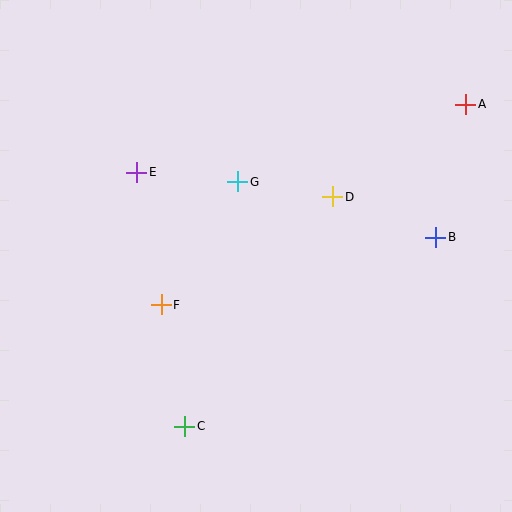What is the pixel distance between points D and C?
The distance between D and C is 273 pixels.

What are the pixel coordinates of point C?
Point C is at (185, 426).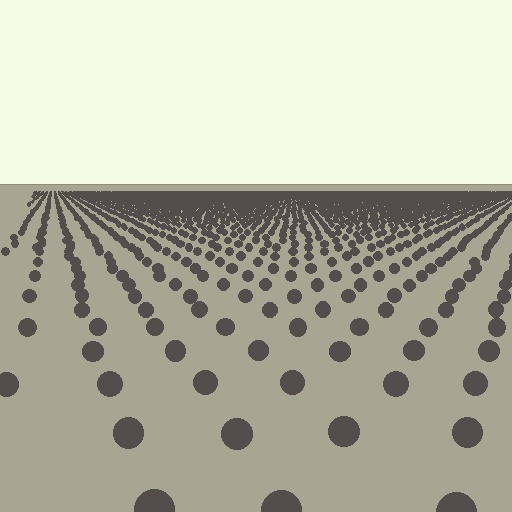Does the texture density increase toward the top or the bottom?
Density increases toward the top.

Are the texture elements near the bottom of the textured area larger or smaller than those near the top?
Larger. Near the bottom, elements are closer to the viewer and appear at a bigger on-screen size.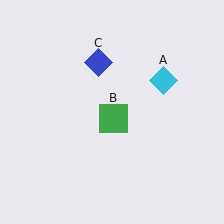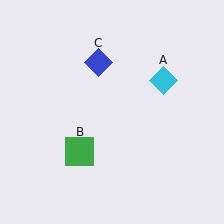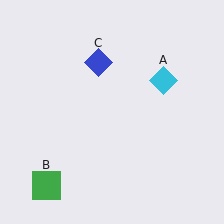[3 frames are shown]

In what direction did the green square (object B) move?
The green square (object B) moved down and to the left.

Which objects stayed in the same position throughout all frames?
Cyan diamond (object A) and blue diamond (object C) remained stationary.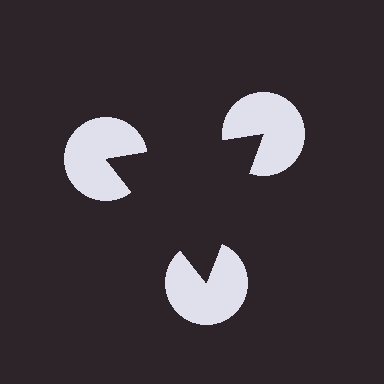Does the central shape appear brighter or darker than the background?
It typically appears slightly darker than the background, even though no actual brightness change is drawn.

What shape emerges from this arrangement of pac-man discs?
An illusory triangle — its edges are inferred from the aligned wedge cuts in the pac-man discs, not physically drawn.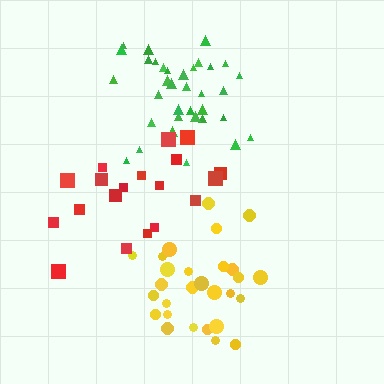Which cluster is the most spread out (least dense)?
Red.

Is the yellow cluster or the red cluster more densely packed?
Yellow.